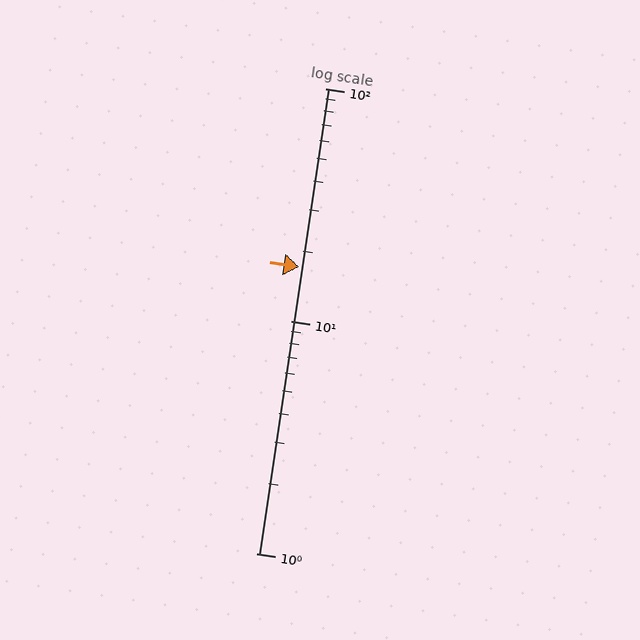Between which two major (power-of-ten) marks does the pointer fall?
The pointer is between 10 and 100.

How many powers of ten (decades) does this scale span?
The scale spans 2 decades, from 1 to 100.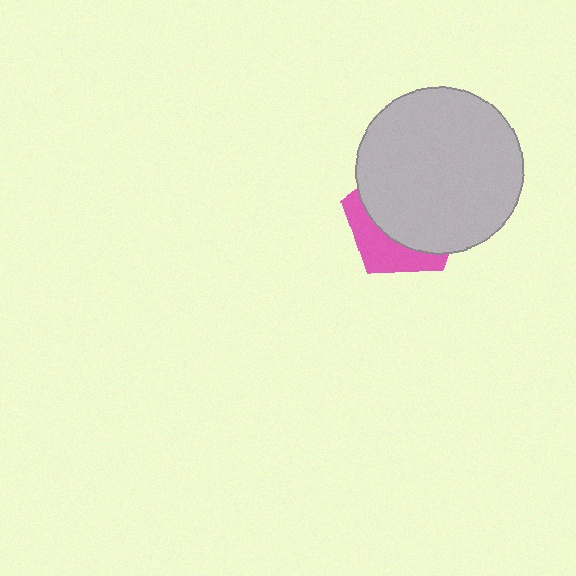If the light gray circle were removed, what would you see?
You would see the complete pink pentagon.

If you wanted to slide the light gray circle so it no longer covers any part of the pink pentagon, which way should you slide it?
Slide it toward the upper-right — that is the most direct way to separate the two shapes.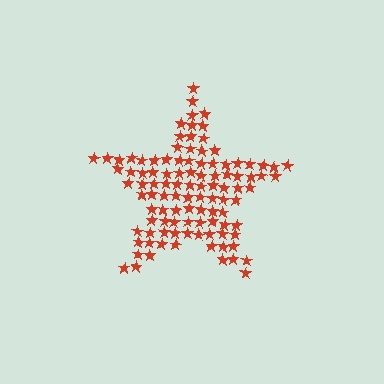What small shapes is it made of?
It is made of small stars.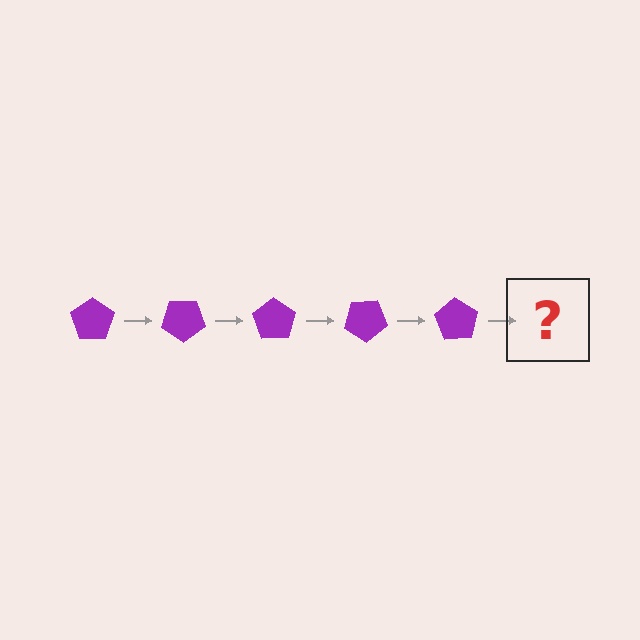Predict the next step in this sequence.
The next step is a purple pentagon rotated 175 degrees.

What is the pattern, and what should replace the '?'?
The pattern is that the pentagon rotates 35 degrees each step. The '?' should be a purple pentagon rotated 175 degrees.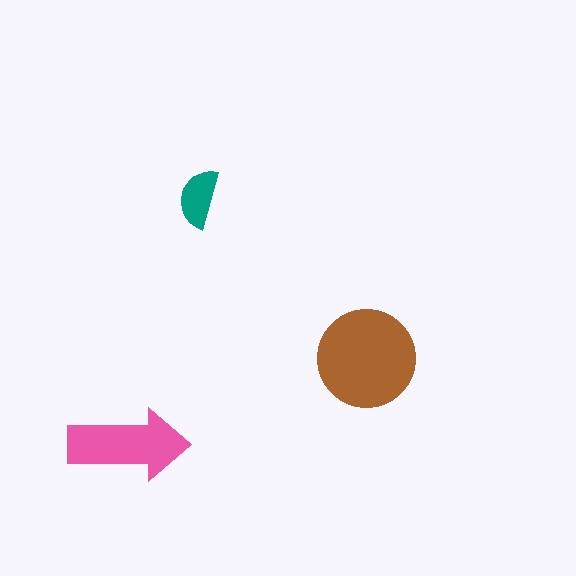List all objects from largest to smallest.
The brown circle, the pink arrow, the teal semicircle.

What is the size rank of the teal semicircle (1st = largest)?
3rd.